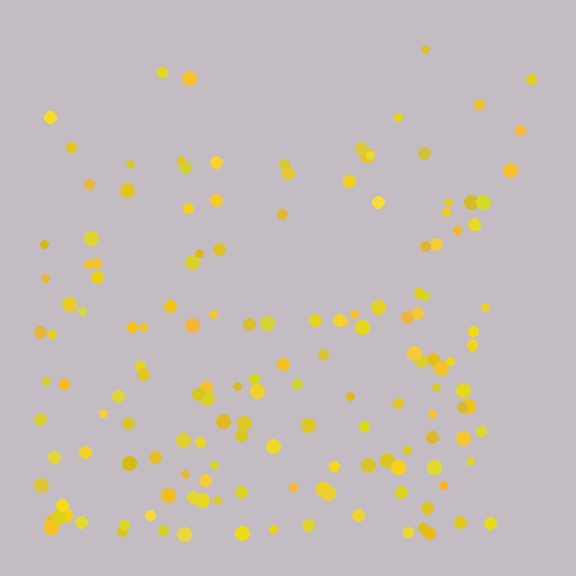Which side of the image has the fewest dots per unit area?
The top.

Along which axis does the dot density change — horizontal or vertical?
Vertical.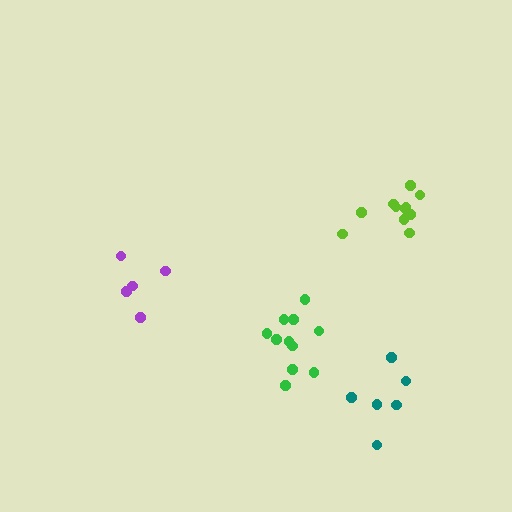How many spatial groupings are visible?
There are 4 spatial groupings.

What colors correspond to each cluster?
The clusters are colored: lime, purple, teal, green.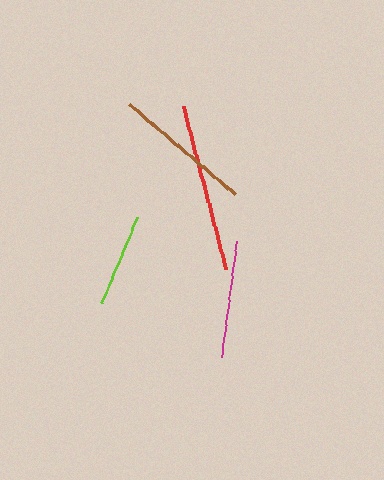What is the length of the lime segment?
The lime segment is approximately 93 pixels long.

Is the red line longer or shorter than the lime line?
The red line is longer than the lime line.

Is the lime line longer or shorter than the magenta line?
The magenta line is longer than the lime line.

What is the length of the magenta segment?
The magenta segment is approximately 116 pixels long.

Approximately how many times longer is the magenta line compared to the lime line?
The magenta line is approximately 1.3 times the length of the lime line.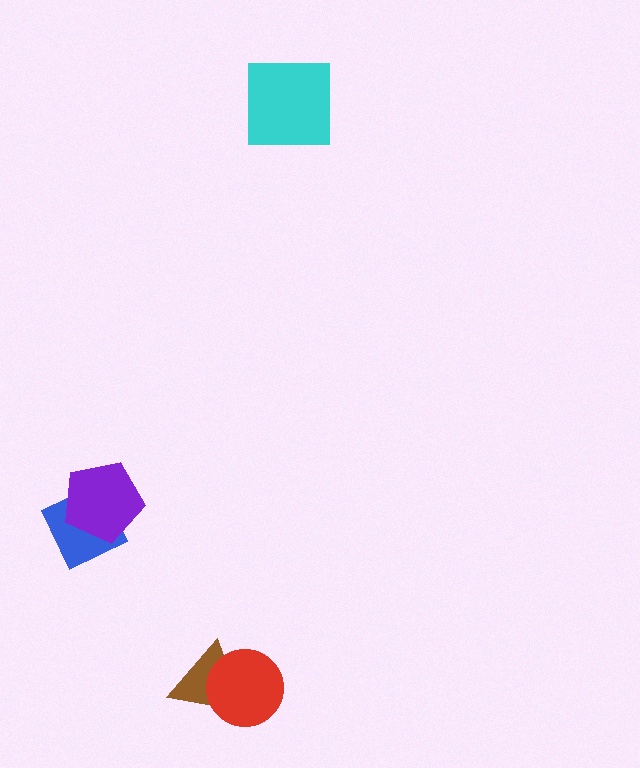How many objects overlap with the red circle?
1 object overlaps with the red circle.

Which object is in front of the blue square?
The purple pentagon is in front of the blue square.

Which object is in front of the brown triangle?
The red circle is in front of the brown triangle.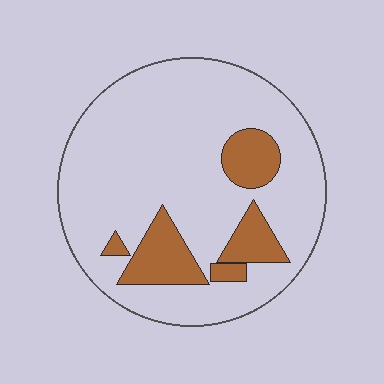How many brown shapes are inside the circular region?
5.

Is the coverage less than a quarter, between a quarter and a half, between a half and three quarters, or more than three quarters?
Less than a quarter.